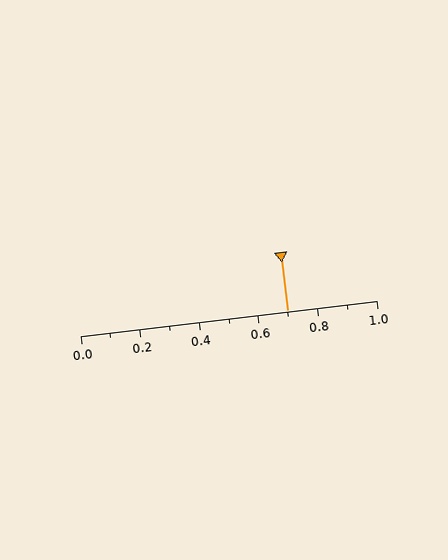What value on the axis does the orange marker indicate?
The marker indicates approximately 0.7.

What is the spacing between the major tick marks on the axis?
The major ticks are spaced 0.2 apart.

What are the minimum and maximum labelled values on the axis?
The axis runs from 0.0 to 1.0.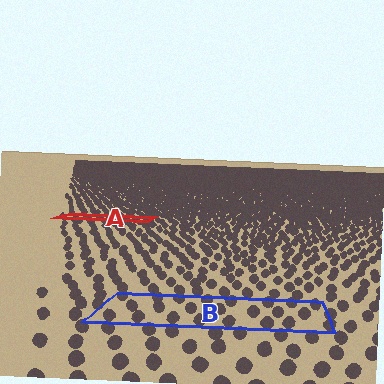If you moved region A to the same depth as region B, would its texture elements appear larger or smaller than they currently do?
They would appear larger. At a closer depth, the same texture elements are projected at a bigger on-screen size.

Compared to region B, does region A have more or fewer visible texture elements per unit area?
Region A has more texture elements per unit area — they are packed more densely because it is farther away.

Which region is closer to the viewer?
Region B is closer. The texture elements there are larger and more spread out.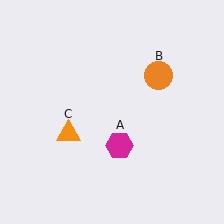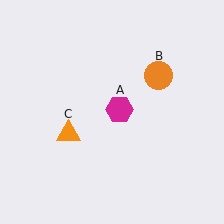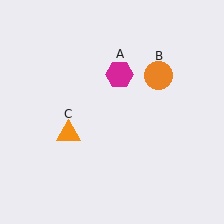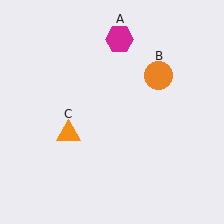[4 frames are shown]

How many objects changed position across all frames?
1 object changed position: magenta hexagon (object A).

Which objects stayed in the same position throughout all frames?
Orange circle (object B) and orange triangle (object C) remained stationary.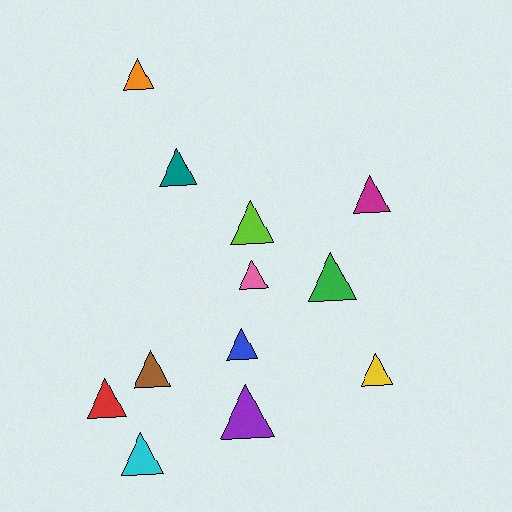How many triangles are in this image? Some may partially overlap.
There are 12 triangles.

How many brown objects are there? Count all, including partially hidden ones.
There is 1 brown object.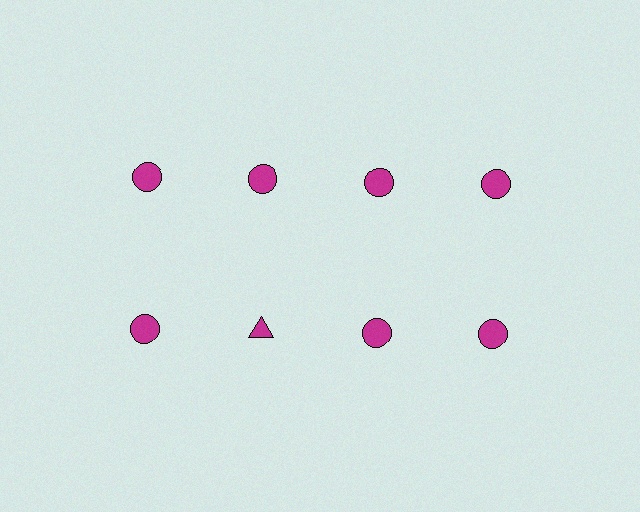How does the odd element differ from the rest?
It has a different shape: triangle instead of circle.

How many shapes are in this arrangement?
There are 8 shapes arranged in a grid pattern.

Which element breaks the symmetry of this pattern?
The magenta triangle in the second row, second from left column breaks the symmetry. All other shapes are magenta circles.